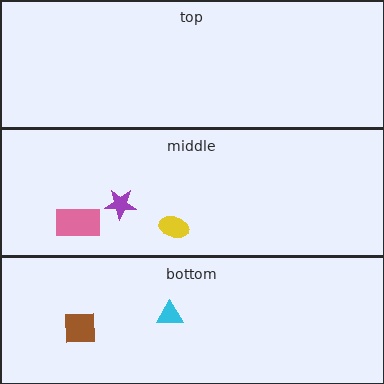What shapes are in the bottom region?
The cyan triangle, the brown square.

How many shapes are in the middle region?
3.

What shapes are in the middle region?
The purple star, the yellow ellipse, the pink rectangle.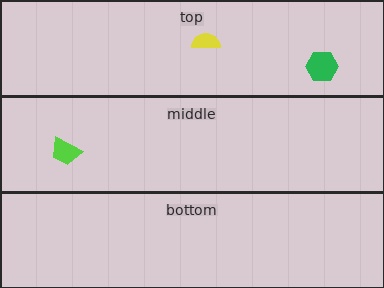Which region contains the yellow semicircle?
The top region.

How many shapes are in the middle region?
1.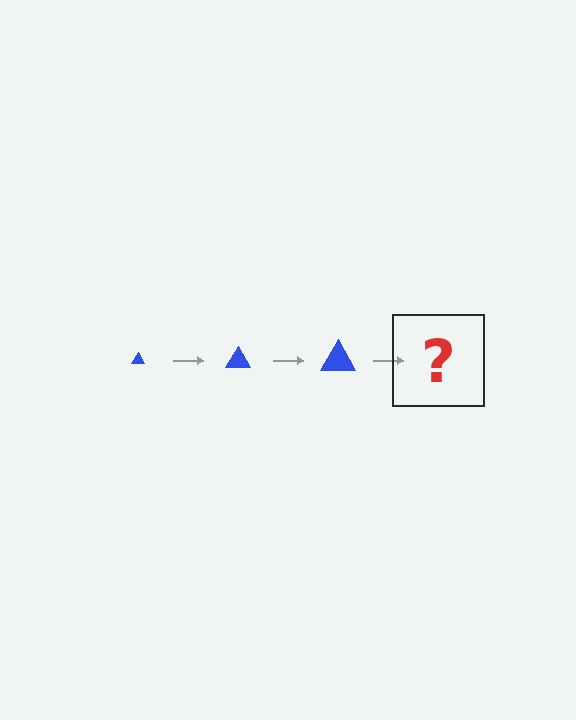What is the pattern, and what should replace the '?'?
The pattern is that the triangle gets progressively larger each step. The '?' should be a blue triangle, larger than the previous one.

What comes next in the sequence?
The next element should be a blue triangle, larger than the previous one.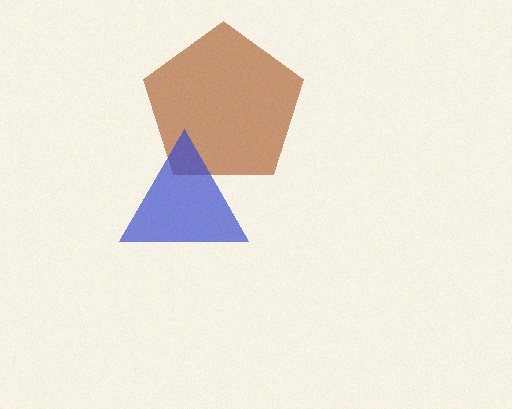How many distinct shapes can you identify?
There are 2 distinct shapes: a brown pentagon, a blue triangle.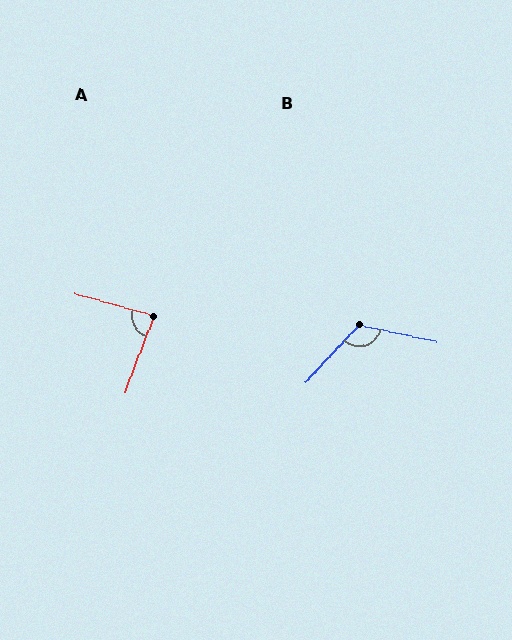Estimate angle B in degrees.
Approximately 121 degrees.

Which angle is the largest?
B, at approximately 121 degrees.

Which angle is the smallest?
A, at approximately 85 degrees.